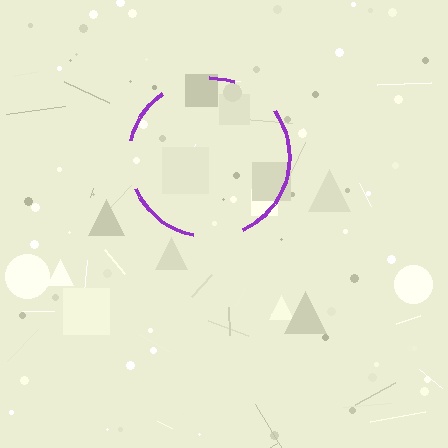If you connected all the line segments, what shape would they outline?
They would outline a circle.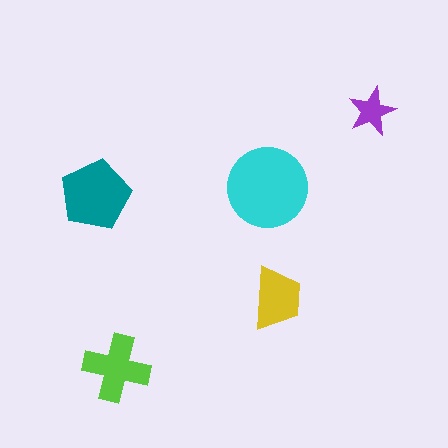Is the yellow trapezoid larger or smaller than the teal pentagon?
Smaller.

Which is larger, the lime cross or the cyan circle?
The cyan circle.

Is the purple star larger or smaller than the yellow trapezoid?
Smaller.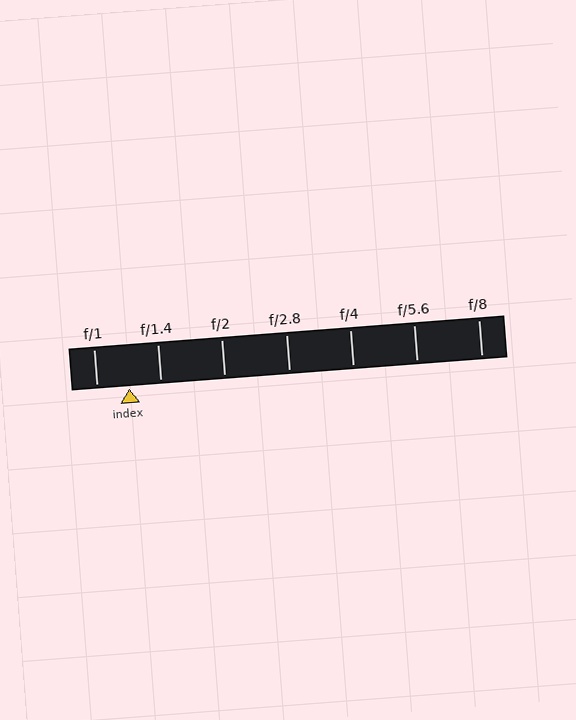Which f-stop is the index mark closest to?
The index mark is closest to f/1.4.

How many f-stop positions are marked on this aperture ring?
There are 7 f-stop positions marked.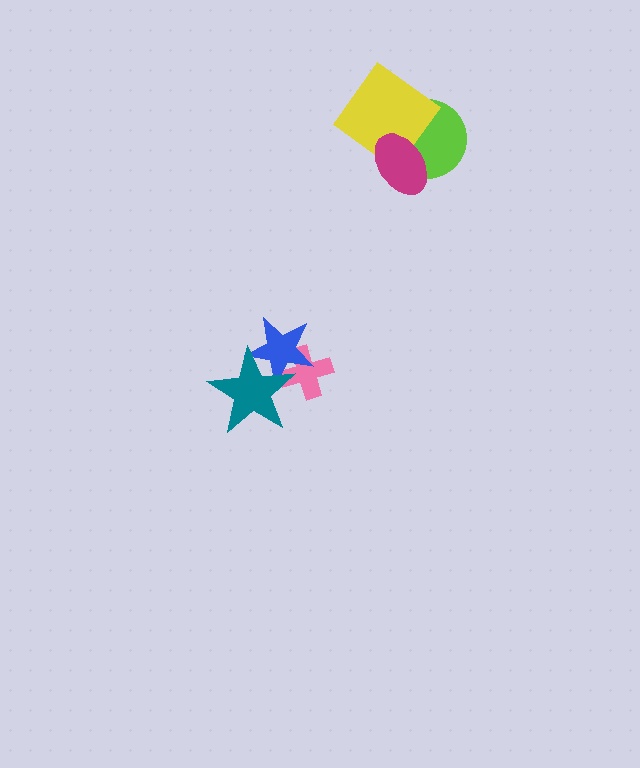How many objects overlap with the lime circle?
2 objects overlap with the lime circle.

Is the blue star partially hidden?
Yes, it is partially covered by another shape.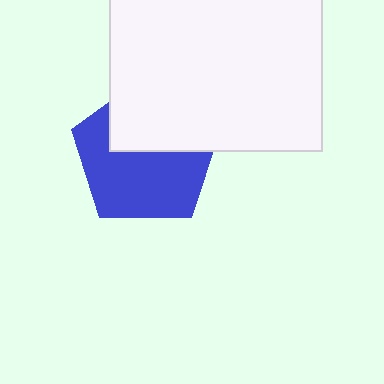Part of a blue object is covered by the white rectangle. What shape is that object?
It is a pentagon.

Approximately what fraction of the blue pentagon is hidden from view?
Roughly 40% of the blue pentagon is hidden behind the white rectangle.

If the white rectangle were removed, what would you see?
You would see the complete blue pentagon.